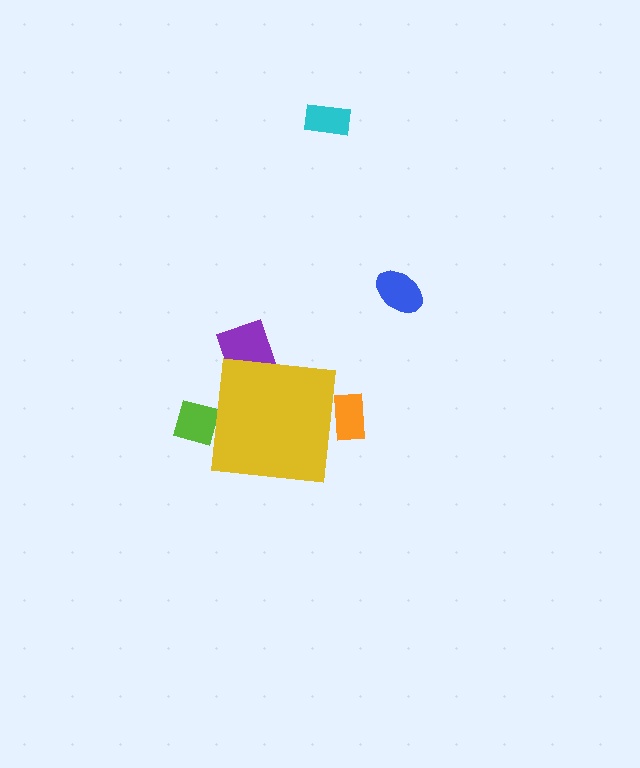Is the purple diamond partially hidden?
Yes, the purple diamond is partially hidden behind the yellow square.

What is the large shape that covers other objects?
A yellow square.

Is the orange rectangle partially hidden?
Yes, the orange rectangle is partially hidden behind the yellow square.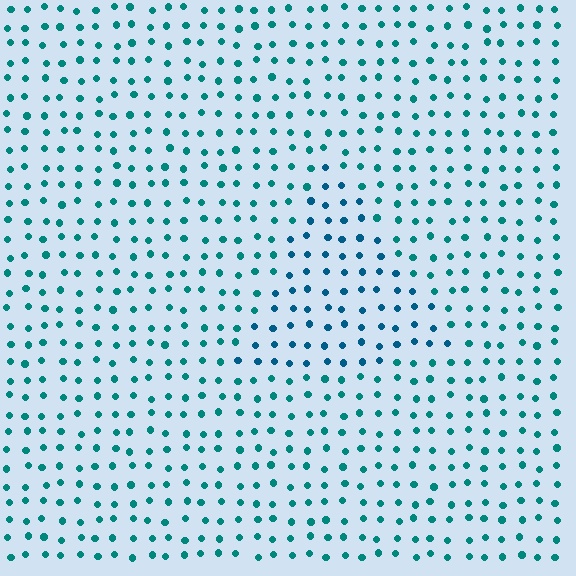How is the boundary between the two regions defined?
The boundary is defined purely by a slight shift in hue (about 24 degrees). Spacing, size, and orientation are identical on both sides.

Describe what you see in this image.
The image is filled with small teal elements in a uniform arrangement. A triangle-shaped region is visible where the elements are tinted to a slightly different hue, forming a subtle color boundary.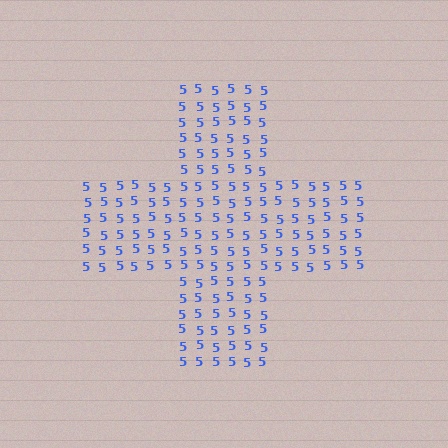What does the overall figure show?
The overall figure shows a cross.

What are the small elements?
The small elements are digit 5's.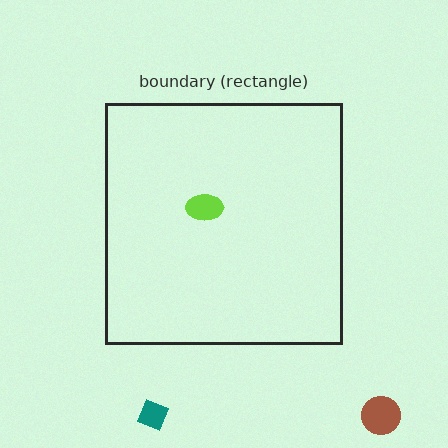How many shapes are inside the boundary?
1 inside, 2 outside.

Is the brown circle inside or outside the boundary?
Outside.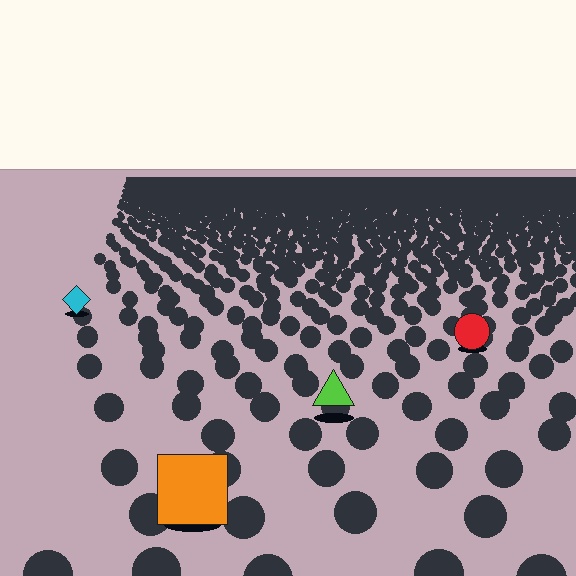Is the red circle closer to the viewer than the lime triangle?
No. The lime triangle is closer — you can tell from the texture gradient: the ground texture is coarser near it.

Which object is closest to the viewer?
The orange square is closest. The texture marks near it are larger and more spread out.